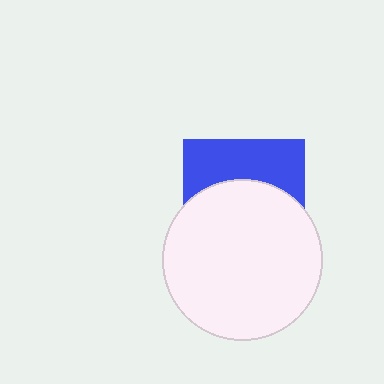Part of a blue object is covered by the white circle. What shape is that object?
It is a square.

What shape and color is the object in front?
The object in front is a white circle.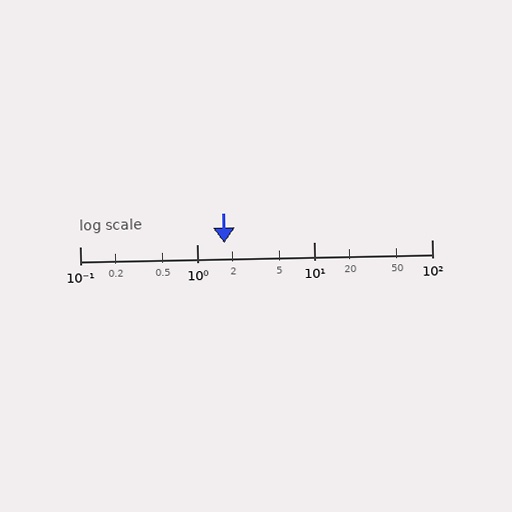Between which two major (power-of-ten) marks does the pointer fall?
The pointer is between 1 and 10.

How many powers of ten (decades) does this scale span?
The scale spans 3 decades, from 0.1 to 100.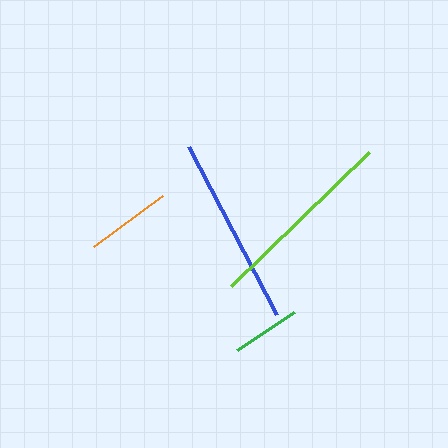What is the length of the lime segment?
The lime segment is approximately 193 pixels long.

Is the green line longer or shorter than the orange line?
The orange line is longer than the green line.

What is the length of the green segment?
The green segment is approximately 68 pixels long.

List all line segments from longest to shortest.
From longest to shortest: lime, blue, orange, green.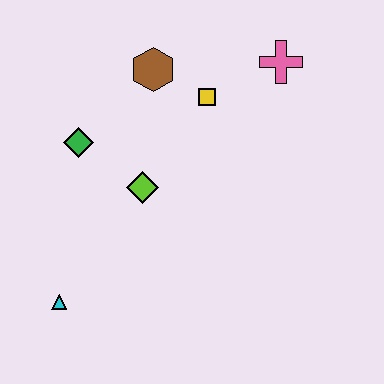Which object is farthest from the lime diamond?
The pink cross is farthest from the lime diamond.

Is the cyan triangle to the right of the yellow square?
No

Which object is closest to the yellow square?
The brown hexagon is closest to the yellow square.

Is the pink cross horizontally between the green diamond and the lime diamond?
No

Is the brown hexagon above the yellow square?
Yes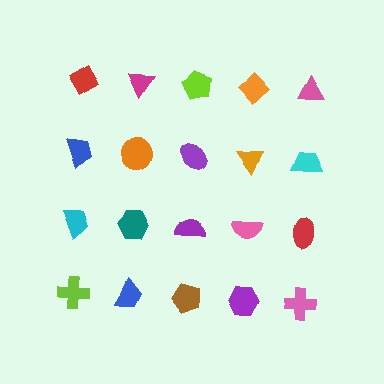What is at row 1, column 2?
A magenta triangle.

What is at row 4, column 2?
A blue trapezoid.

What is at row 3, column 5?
A red ellipse.